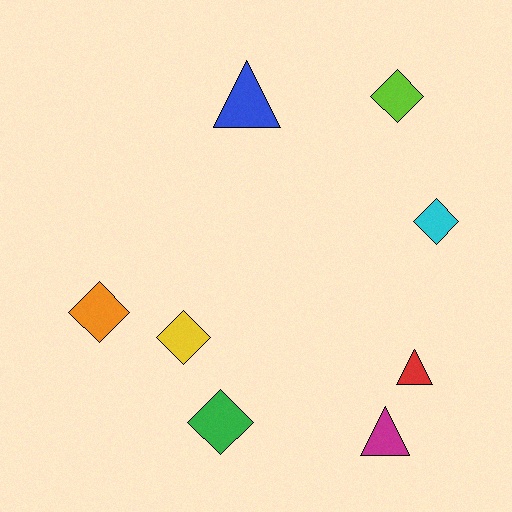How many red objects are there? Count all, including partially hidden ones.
There is 1 red object.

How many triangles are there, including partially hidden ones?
There are 3 triangles.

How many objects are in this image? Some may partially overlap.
There are 8 objects.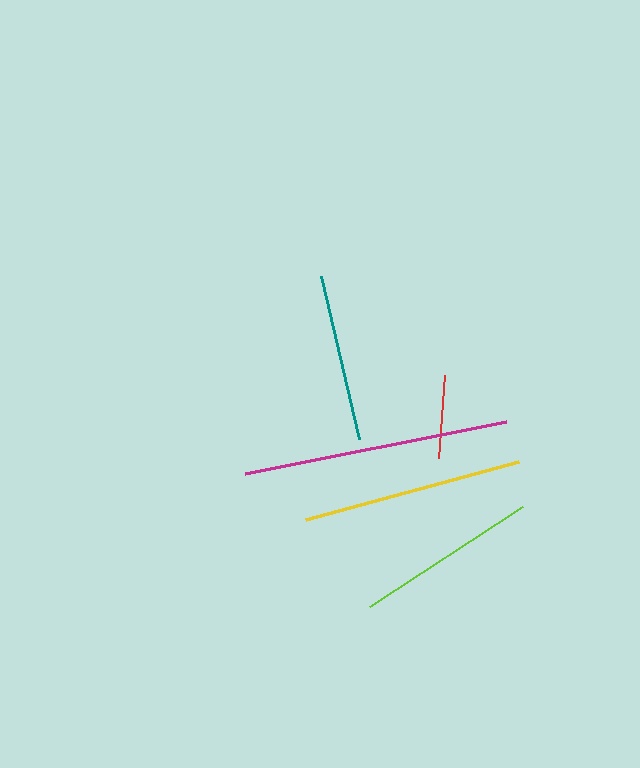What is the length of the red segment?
The red segment is approximately 83 pixels long.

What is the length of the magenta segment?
The magenta segment is approximately 266 pixels long.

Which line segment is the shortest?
The red line is the shortest at approximately 83 pixels.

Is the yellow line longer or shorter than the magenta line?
The magenta line is longer than the yellow line.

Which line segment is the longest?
The magenta line is the longest at approximately 266 pixels.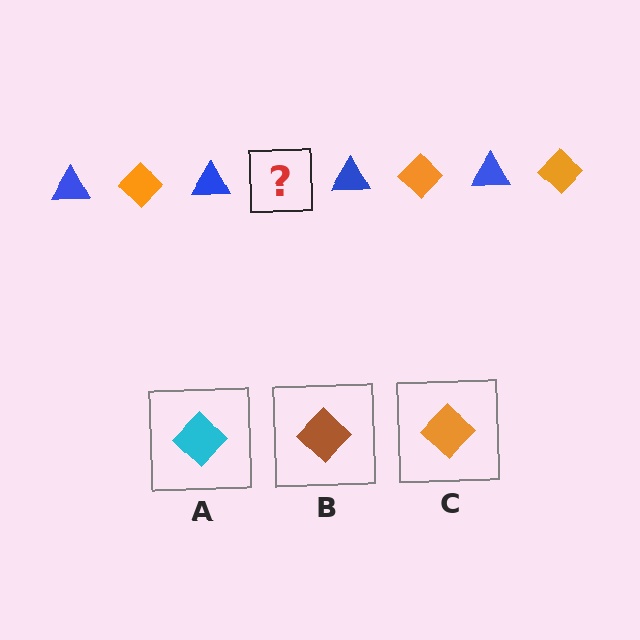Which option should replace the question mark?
Option C.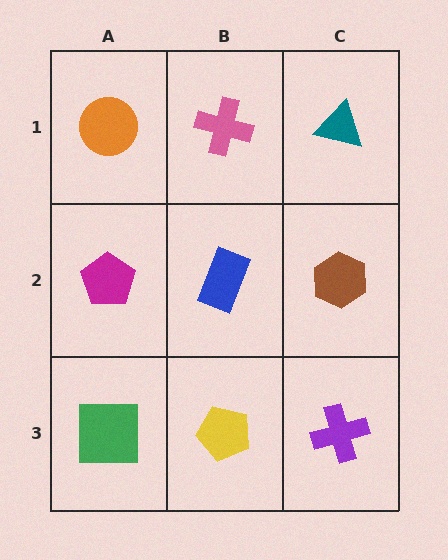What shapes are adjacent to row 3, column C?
A brown hexagon (row 2, column C), a yellow pentagon (row 3, column B).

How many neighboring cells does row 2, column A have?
3.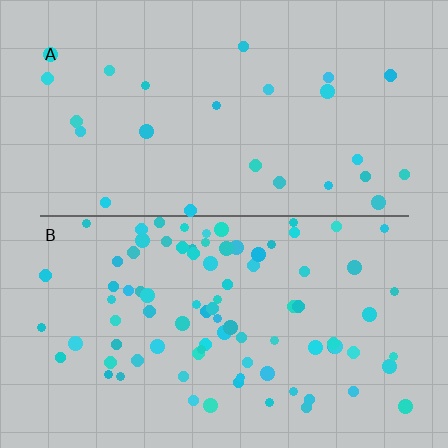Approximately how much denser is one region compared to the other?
Approximately 3.4× — region B over region A.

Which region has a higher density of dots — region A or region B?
B (the bottom).